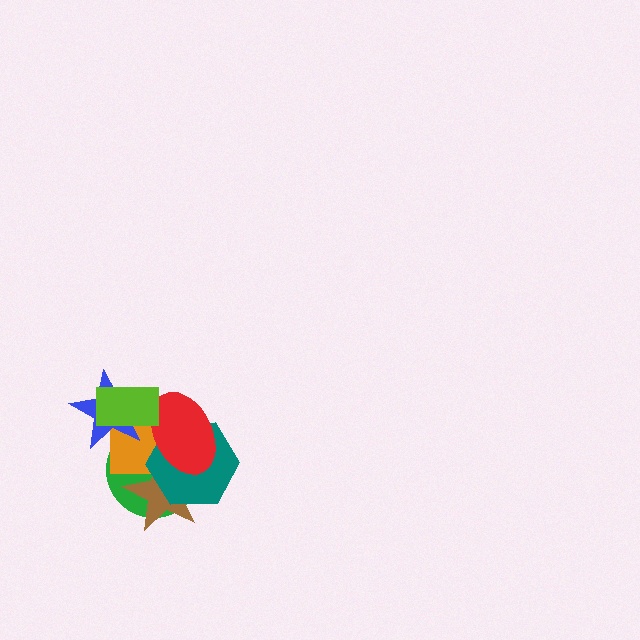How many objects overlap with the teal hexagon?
4 objects overlap with the teal hexagon.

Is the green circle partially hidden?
Yes, it is partially covered by another shape.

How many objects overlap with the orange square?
6 objects overlap with the orange square.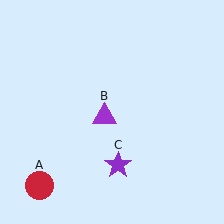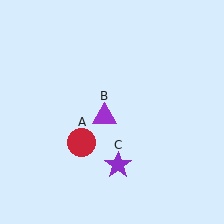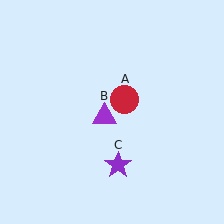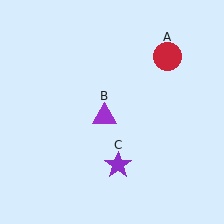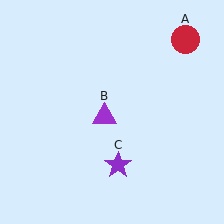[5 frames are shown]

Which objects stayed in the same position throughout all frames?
Purple triangle (object B) and purple star (object C) remained stationary.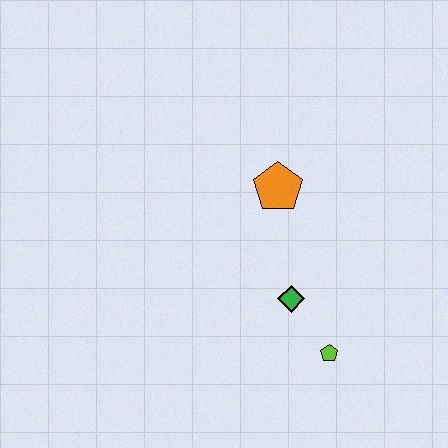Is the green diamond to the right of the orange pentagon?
Yes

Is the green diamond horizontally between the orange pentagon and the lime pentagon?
Yes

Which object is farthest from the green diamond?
The orange pentagon is farthest from the green diamond.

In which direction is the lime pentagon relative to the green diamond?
The lime pentagon is below the green diamond.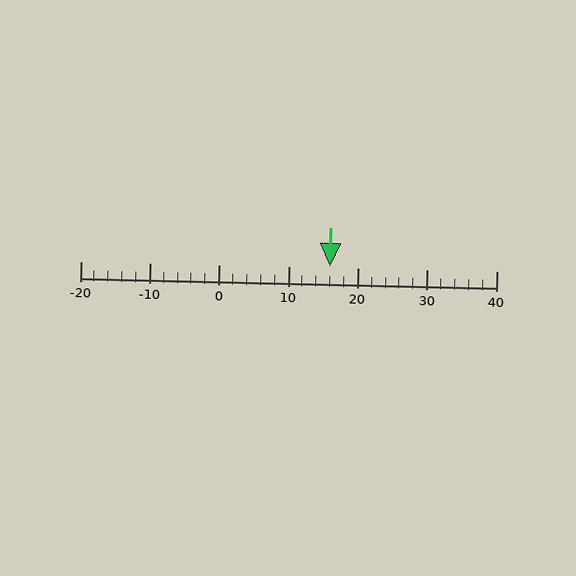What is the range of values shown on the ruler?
The ruler shows values from -20 to 40.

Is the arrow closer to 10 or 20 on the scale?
The arrow is closer to 20.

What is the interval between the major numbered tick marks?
The major tick marks are spaced 10 units apart.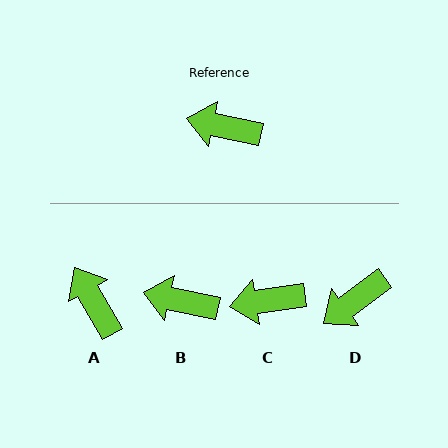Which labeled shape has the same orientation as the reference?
B.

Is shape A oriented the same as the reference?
No, it is off by about 49 degrees.